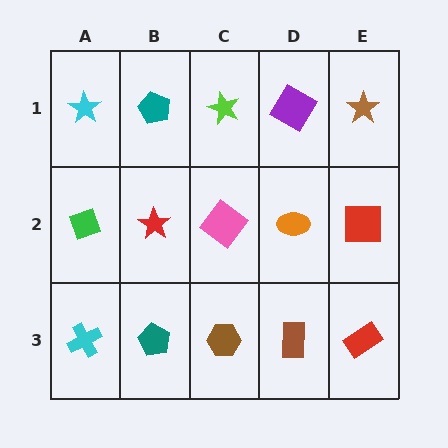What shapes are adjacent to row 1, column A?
A green diamond (row 2, column A), a teal pentagon (row 1, column B).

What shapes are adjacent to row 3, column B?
A red star (row 2, column B), a cyan cross (row 3, column A), a brown hexagon (row 3, column C).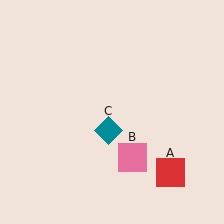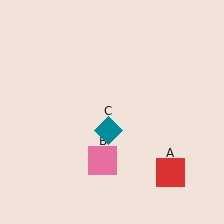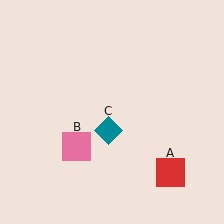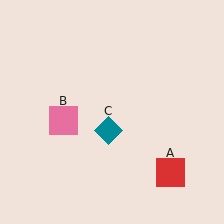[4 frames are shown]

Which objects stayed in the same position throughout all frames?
Red square (object A) and teal diamond (object C) remained stationary.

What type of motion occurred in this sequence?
The pink square (object B) rotated clockwise around the center of the scene.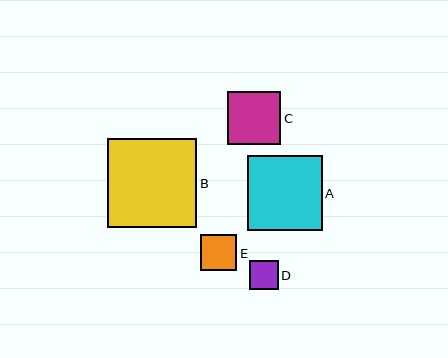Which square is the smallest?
Square D is the smallest with a size of approximately 28 pixels.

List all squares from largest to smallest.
From largest to smallest: B, A, C, E, D.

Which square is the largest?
Square B is the largest with a size of approximately 89 pixels.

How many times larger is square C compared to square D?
Square C is approximately 1.9 times the size of square D.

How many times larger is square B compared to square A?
Square B is approximately 1.2 times the size of square A.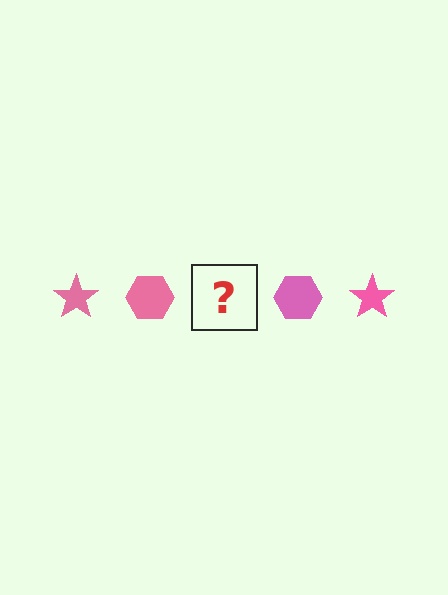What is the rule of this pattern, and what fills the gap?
The rule is that the pattern cycles through star, hexagon shapes in pink. The gap should be filled with a pink star.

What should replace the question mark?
The question mark should be replaced with a pink star.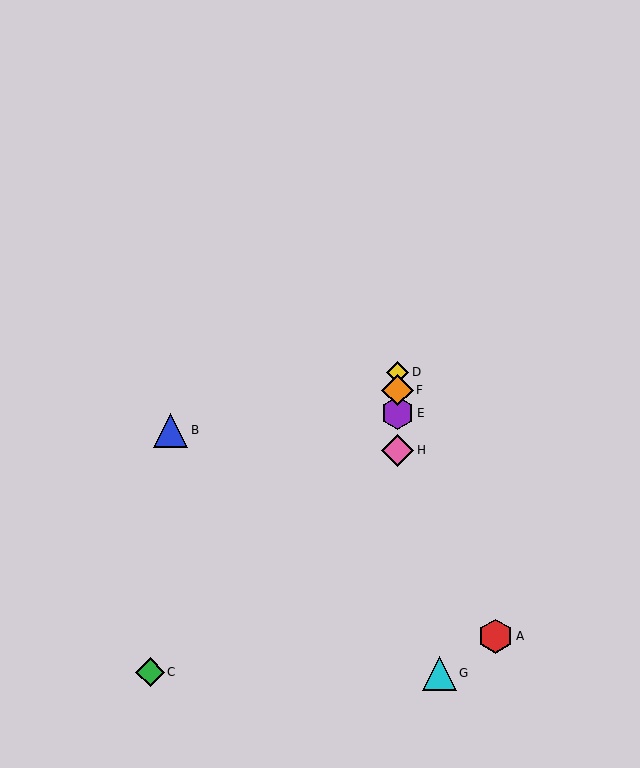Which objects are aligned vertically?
Objects D, E, F, H are aligned vertically.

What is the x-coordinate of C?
Object C is at x≈150.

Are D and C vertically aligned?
No, D is at x≈398 and C is at x≈150.